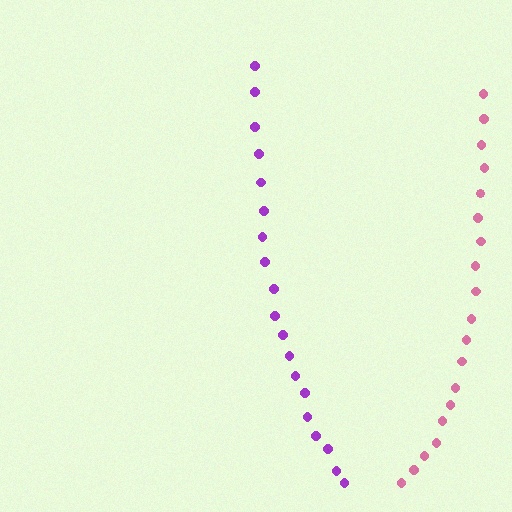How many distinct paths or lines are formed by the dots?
There are 2 distinct paths.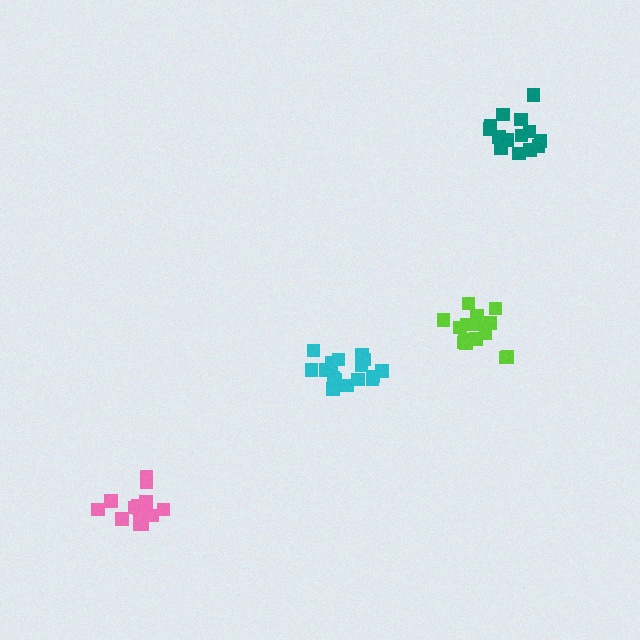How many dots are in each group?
Group 1: 14 dots, Group 2: 17 dots, Group 3: 16 dots, Group 4: 17 dots (64 total).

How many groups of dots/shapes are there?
There are 4 groups.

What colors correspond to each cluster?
The clusters are colored: teal, cyan, pink, lime.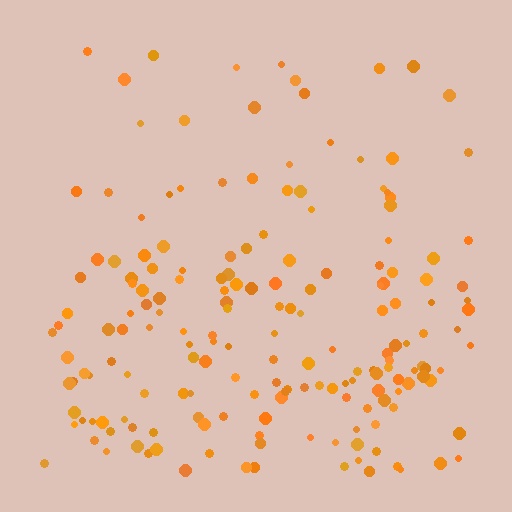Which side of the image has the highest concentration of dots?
The bottom.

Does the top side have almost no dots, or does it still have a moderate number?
Still a moderate number, just noticeably fewer than the bottom.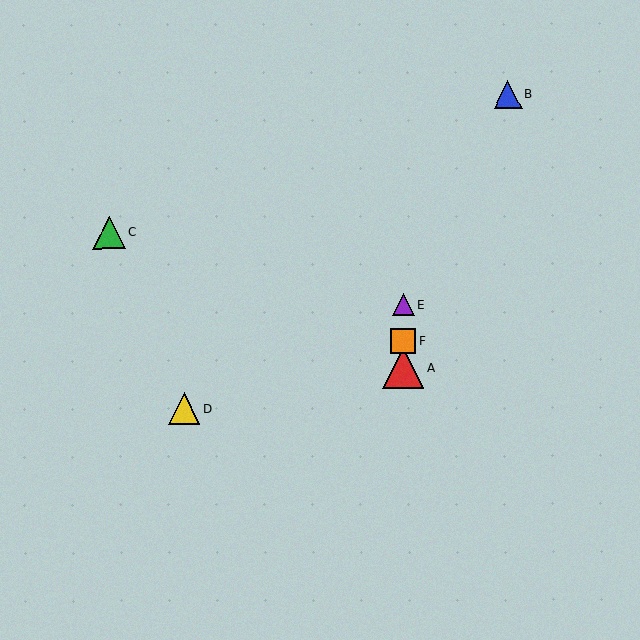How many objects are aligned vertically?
3 objects (A, E, F) are aligned vertically.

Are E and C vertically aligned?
No, E is at x≈403 and C is at x≈109.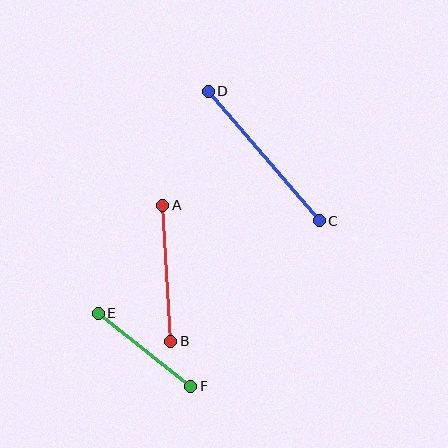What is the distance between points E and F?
The distance is approximately 118 pixels.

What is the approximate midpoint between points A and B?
The midpoint is at approximately (167, 273) pixels.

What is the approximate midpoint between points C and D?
The midpoint is at approximately (264, 156) pixels.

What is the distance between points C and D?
The distance is approximately 171 pixels.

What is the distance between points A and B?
The distance is approximately 137 pixels.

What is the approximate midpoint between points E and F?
The midpoint is at approximately (145, 350) pixels.